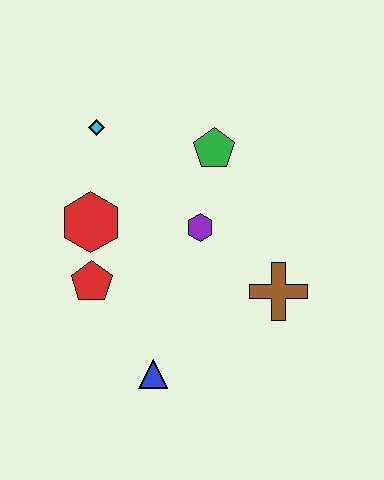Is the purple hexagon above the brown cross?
Yes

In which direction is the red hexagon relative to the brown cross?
The red hexagon is to the left of the brown cross.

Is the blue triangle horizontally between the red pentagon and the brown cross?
Yes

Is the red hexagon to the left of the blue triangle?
Yes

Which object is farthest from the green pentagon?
The blue triangle is farthest from the green pentagon.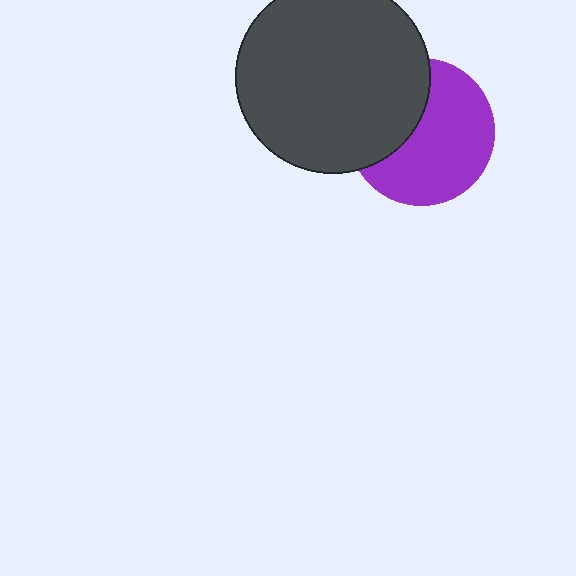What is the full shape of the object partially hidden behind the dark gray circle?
The partially hidden object is a purple circle.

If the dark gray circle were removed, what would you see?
You would see the complete purple circle.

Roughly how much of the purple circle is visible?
About half of it is visible (roughly 63%).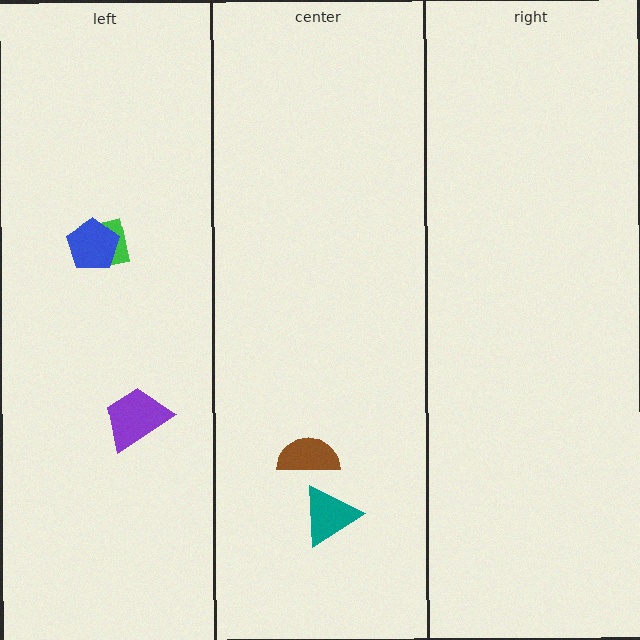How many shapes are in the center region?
2.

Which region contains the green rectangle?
The left region.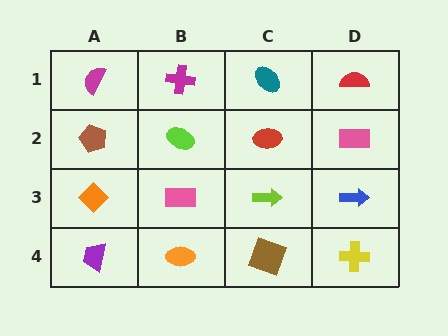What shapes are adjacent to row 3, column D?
A pink rectangle (row 2, column D), a yellow cross (row 4, column D), a lime arrow (row 3, column C).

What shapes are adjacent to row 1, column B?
A lime ellipse (row 2, column B), a magenta semicircle (row 1, column A), a teal ellipse (row 1, column C).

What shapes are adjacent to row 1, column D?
A pink rectangle (row 2, column D), a teal ellipse (row 1, column C).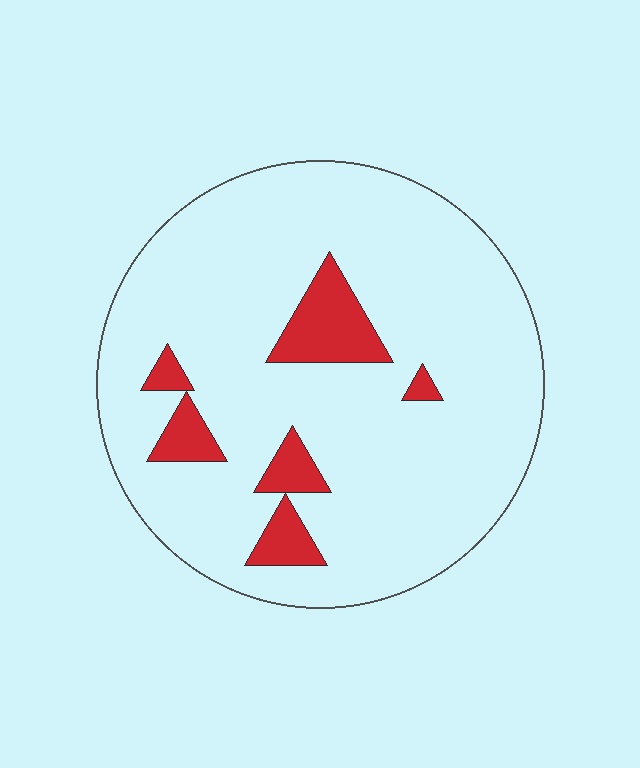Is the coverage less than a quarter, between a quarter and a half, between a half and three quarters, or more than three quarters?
Less than a quarter.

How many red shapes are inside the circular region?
6.